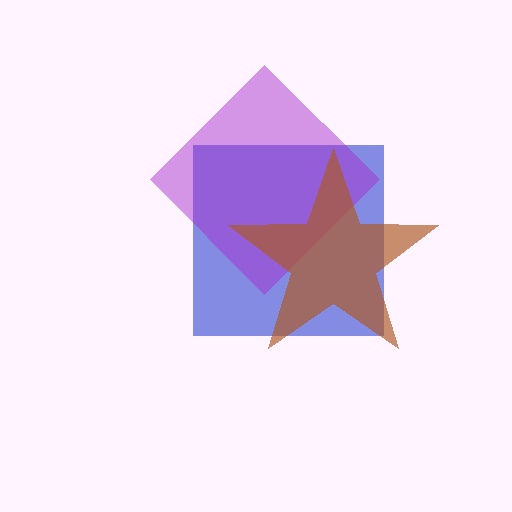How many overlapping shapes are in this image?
There are 3 overlapping shapes in the image.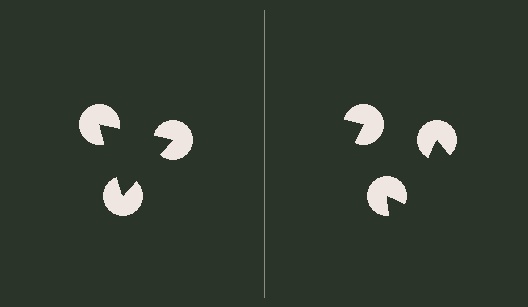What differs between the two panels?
The pac-man discs are positioned identically on both sides; only the wedge orientations differ. On the left they align to a triangle; on the right they are misaligned.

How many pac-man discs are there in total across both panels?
6 — 3 on each side.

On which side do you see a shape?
An illusory triangle appears on the left side. On the right side the wedge cuts are rotated, so no coherent shape forms.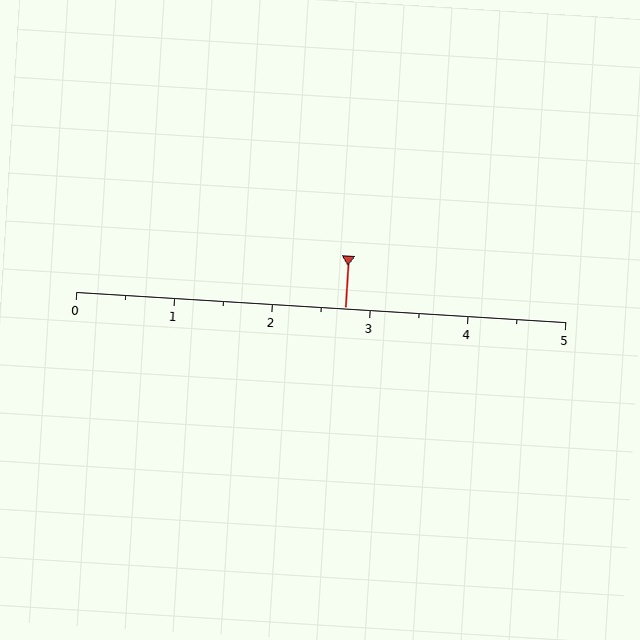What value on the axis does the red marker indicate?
The marker indicates approximately 2.8.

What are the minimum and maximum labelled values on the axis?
The axis runs from 0 to 5.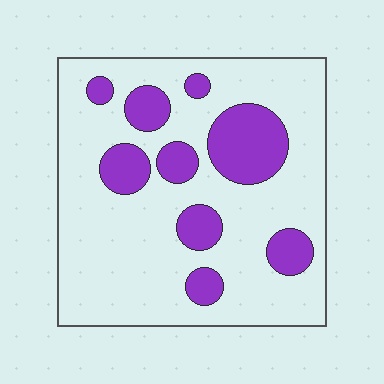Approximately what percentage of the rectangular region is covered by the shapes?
Approximately 25%.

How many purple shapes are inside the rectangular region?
9.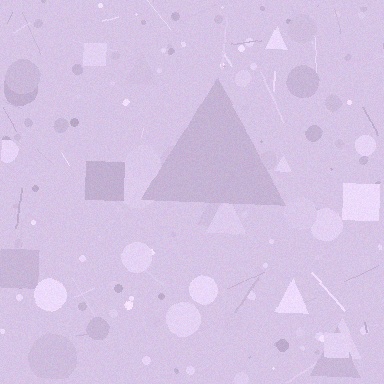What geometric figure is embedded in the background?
A triangle is embedded in the background.